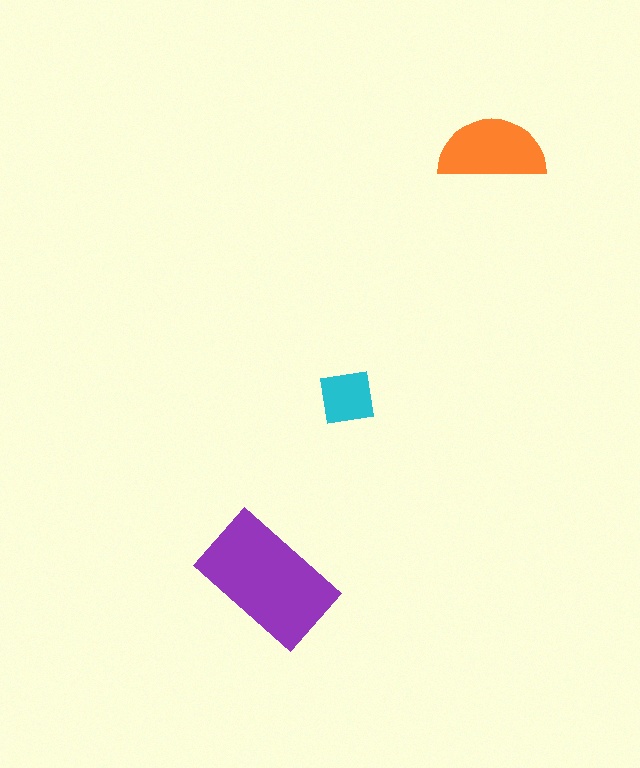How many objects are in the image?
There are 3 objects in the image.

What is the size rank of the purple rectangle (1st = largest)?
1st.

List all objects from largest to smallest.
The purple rectangle, the orange semicircle, the cyan square.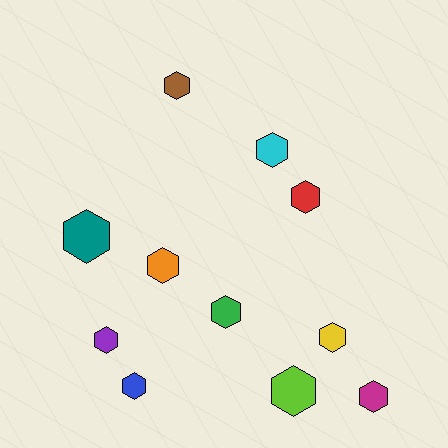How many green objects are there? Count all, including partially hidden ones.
There is 1 green object.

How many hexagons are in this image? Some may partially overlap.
There are 11 hexagons.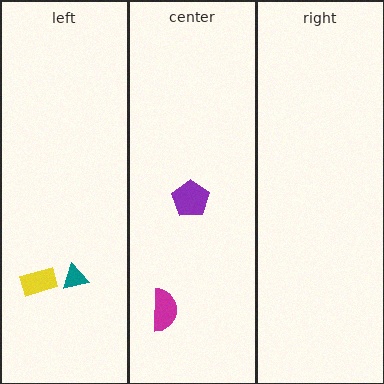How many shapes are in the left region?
2.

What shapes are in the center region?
The purple pentagon, the magenta semicircle.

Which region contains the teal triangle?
The left region.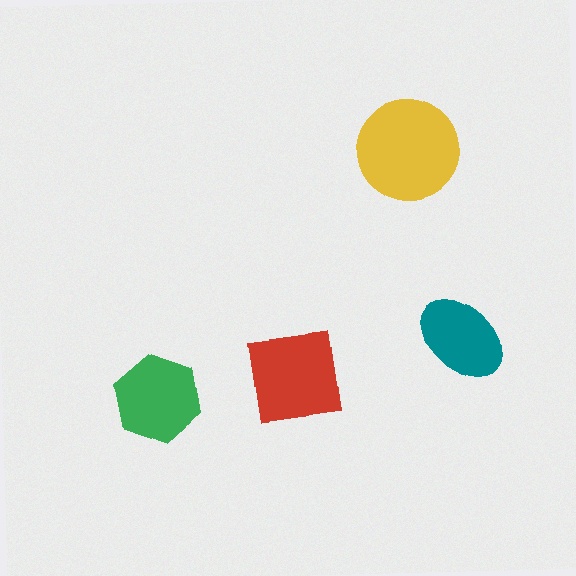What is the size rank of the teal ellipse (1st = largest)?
4th.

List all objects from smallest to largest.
The teal ellipse, the green hexagon, the red square, the yellow circle.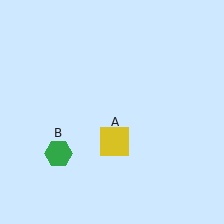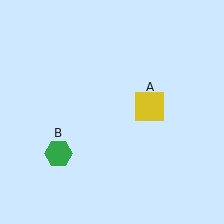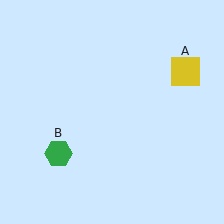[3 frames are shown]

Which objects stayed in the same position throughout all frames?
Green hexagon (object B) remained stationary.